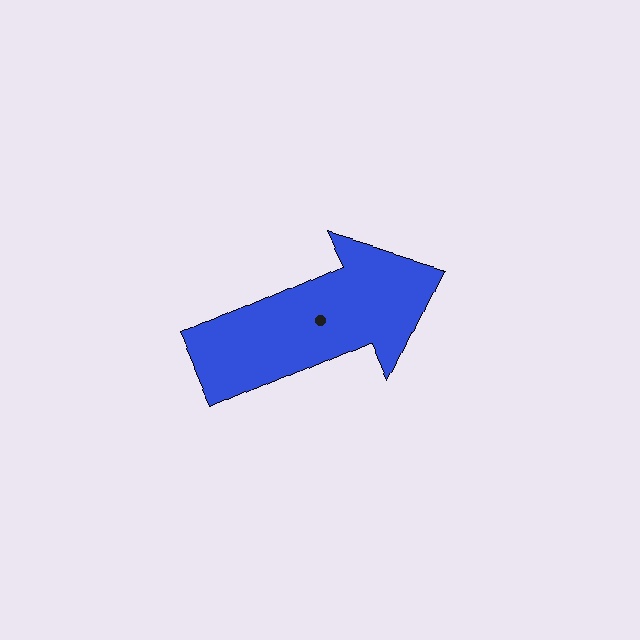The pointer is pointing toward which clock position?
Roughly 2 o'clock.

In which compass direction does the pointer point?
Northeast.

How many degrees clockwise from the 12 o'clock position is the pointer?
Approximately 66 degrees.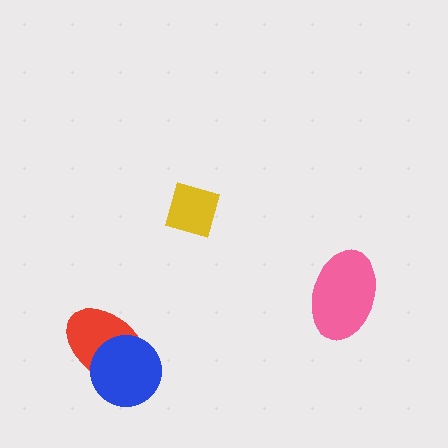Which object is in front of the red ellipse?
The blue circle is in front of the red ellipse.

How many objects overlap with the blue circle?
1 object overlaps with the blue circle.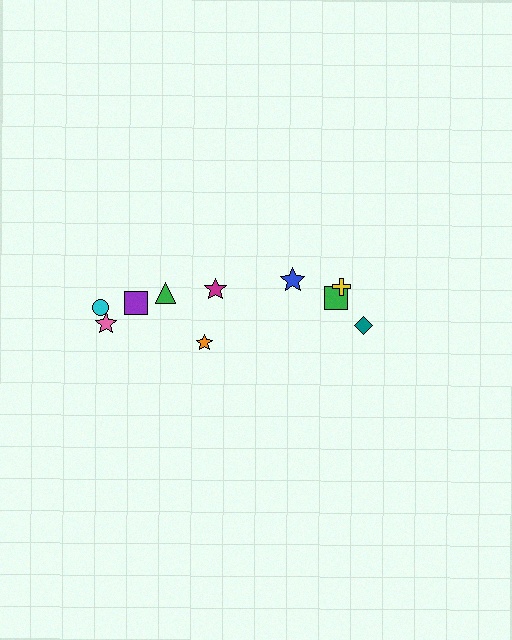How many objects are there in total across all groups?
There are 10 objects.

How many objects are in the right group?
There are 4 objects.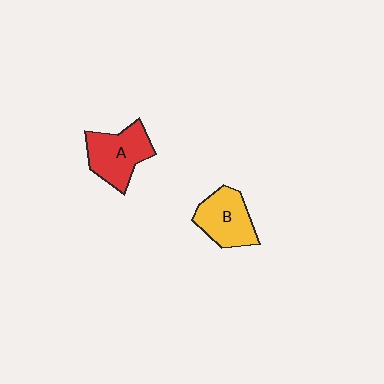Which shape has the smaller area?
Shape B (yellow).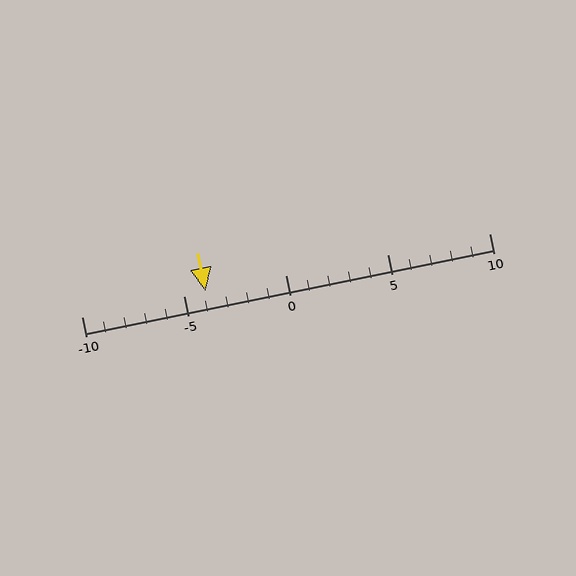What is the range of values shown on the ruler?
The ruler shows values from -10 to 10.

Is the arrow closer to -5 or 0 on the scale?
The arrow is closer to -5.